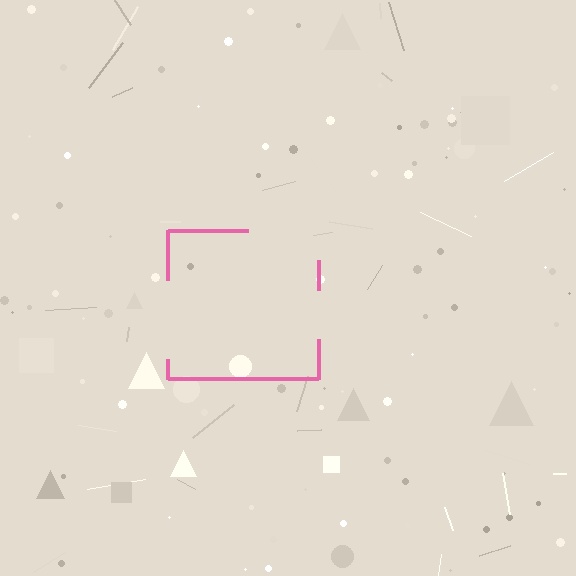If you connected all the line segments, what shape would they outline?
They would outline a square.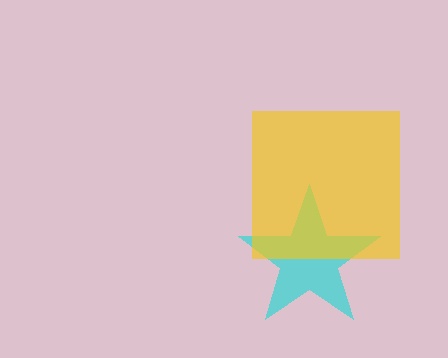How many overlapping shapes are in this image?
There are 2 overlapping shapes in the image.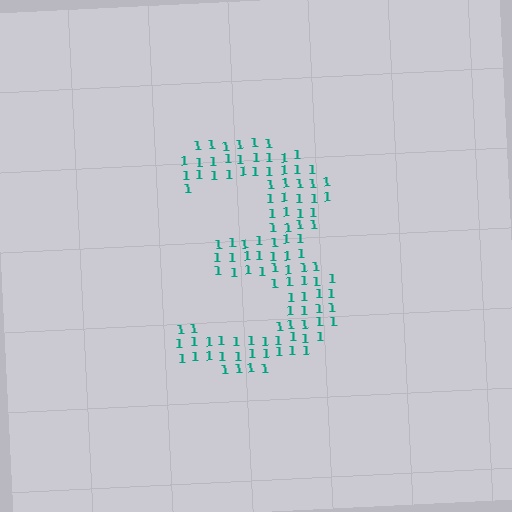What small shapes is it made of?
It is made of small digit 1's.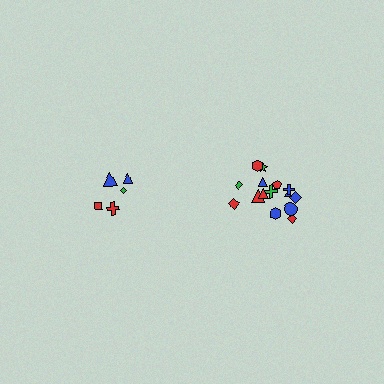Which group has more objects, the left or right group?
The right group.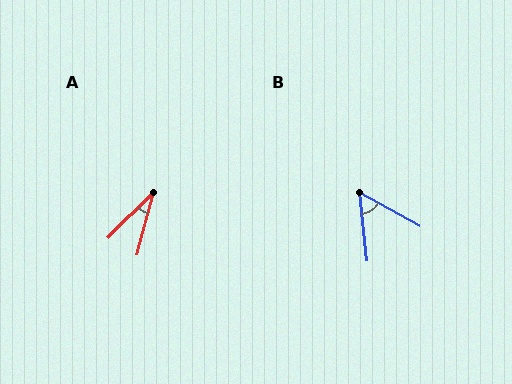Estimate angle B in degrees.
Approximately 55 degrees.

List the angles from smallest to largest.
A (30°), B (55°).